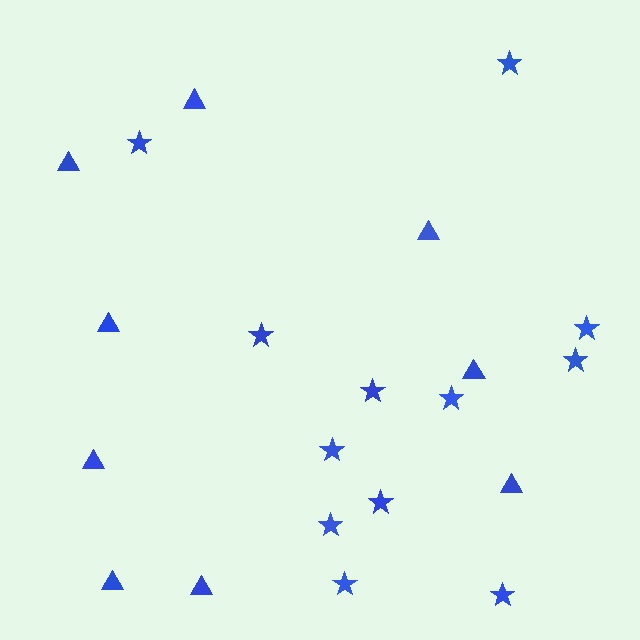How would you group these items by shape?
There are 2 groups: one group of triangles (9) and one group of stars (12).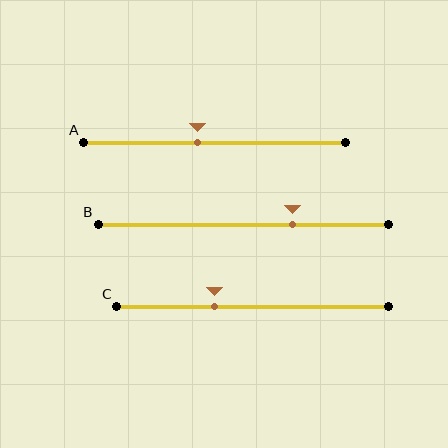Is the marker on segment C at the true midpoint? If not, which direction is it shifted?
No, the marker on segment C is shifted to the left by about 14% of the segment length.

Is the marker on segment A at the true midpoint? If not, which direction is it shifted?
No, the marker on segment A is shifted to the left by about 7% of the segment length.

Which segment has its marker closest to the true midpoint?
Segment A has its marker closest to the true midpoint.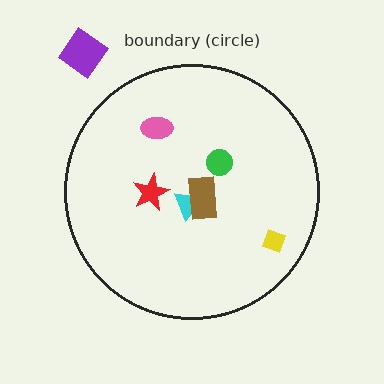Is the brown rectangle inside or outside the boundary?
Inside.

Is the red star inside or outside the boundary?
Inside.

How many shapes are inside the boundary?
6 inside, 1 outside.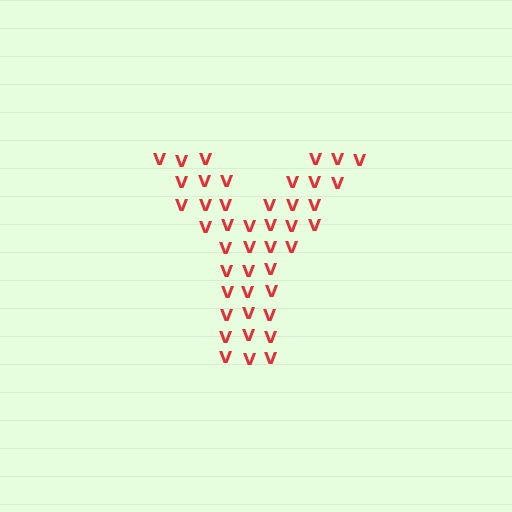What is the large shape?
The large shape is the letter Y.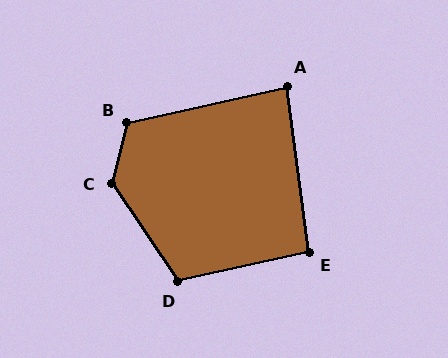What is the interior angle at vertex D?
Approximately 111 degrees (obtuse).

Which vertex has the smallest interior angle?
A, at approximately 85 degrees.